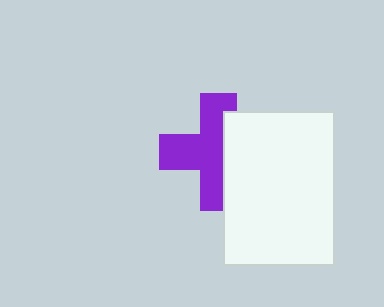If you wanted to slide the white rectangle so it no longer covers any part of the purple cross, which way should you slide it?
Slide it right — that is the most direct way to separate the two shapes.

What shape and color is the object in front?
The object in front is a white rectangle.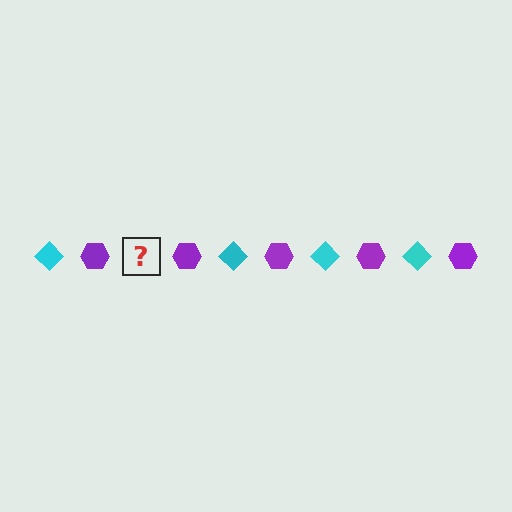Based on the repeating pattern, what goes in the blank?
The blank should be a cyan diamond.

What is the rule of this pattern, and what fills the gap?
The rule is that the pattern alternates between cyan diamond and purple hexagon. The gap should be filled with a cyan diamond.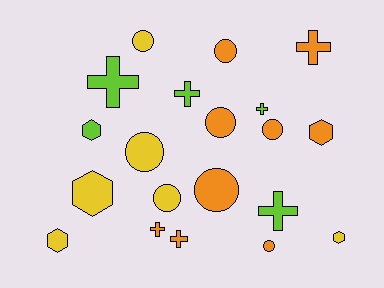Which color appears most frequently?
Orange, with 9 objects.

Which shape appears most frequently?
Circle, with 8 objects.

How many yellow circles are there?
There are 3 yellow circles.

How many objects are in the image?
There are 20 objects.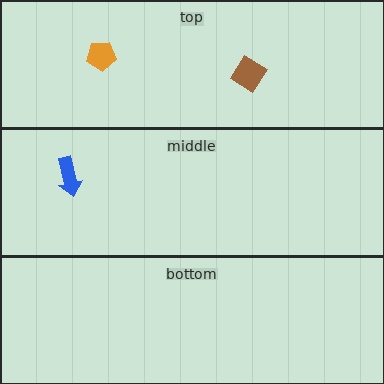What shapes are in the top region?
The brown diamond, the orange pentagon.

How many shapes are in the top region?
2.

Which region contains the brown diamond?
The top region.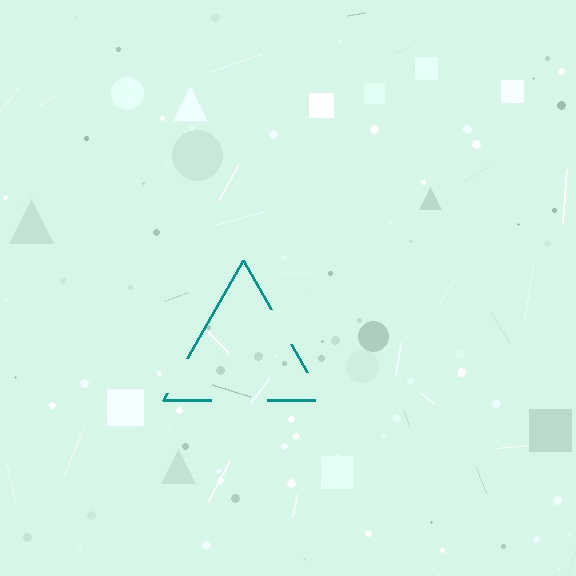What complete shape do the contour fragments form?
The contour fragments form a triangle.